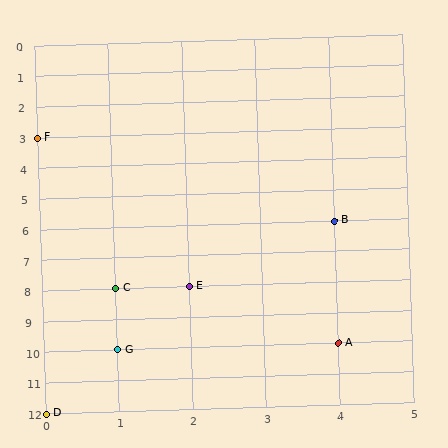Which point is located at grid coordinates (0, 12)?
Point D is at (0, 12).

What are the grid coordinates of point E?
Point E is at grid coordinates (2, 8).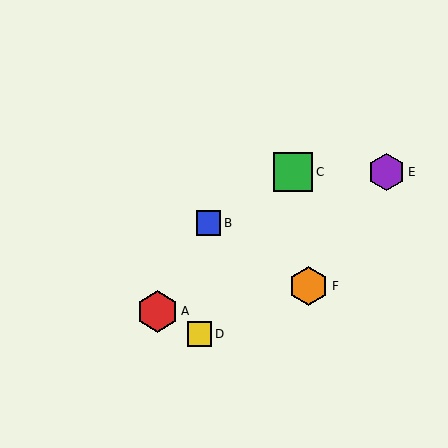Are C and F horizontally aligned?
No, C is at y≈172 and F is at y≈286.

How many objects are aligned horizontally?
2 objects (C, E) are aligned horizontally.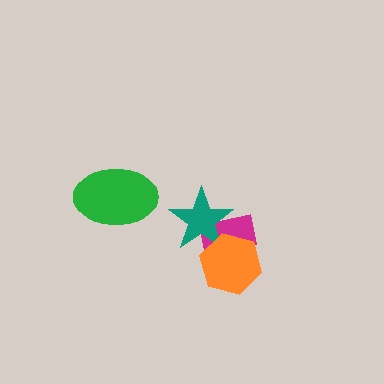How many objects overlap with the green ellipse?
0 objects overlap with the green ellipse.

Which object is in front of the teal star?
The orange hexagon is in front of the teal star.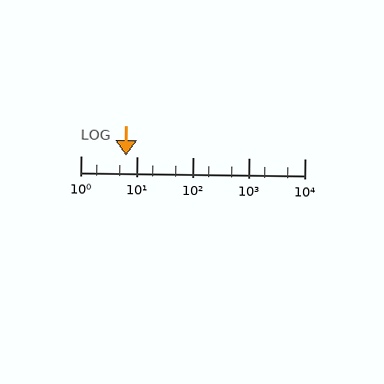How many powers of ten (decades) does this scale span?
The scale spans 4 decades, from 1 to 10000.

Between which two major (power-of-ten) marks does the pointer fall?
The pointer is between 1 and 10.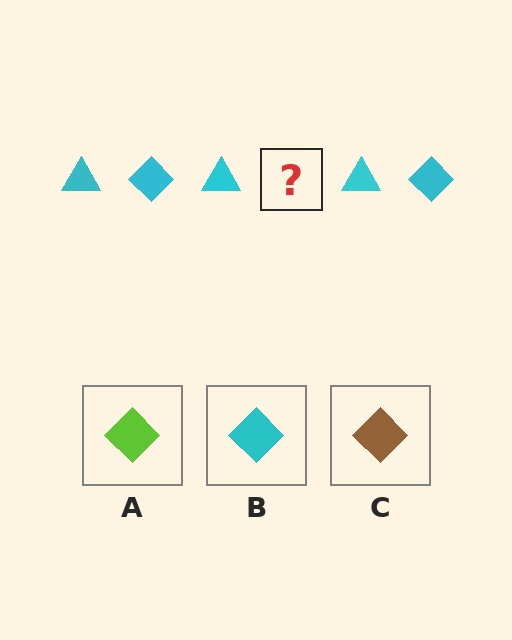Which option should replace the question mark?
Option B.